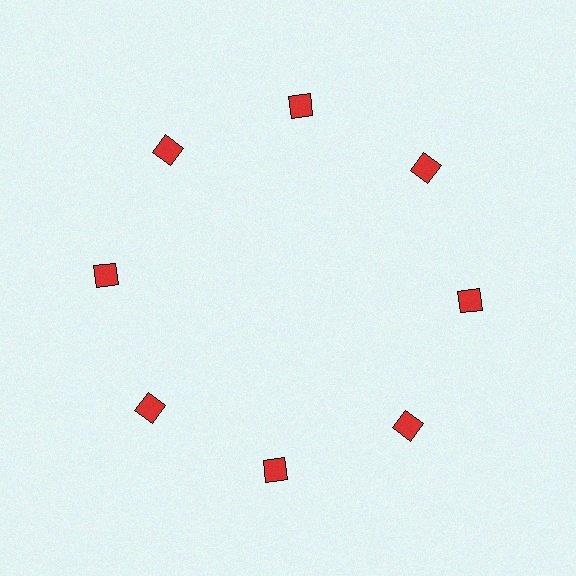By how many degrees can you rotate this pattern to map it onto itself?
The pattern maps onto itself every 45 degrees of rotation.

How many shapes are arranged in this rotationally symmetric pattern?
There are 8 shapes, arranged in 8 groups of 1.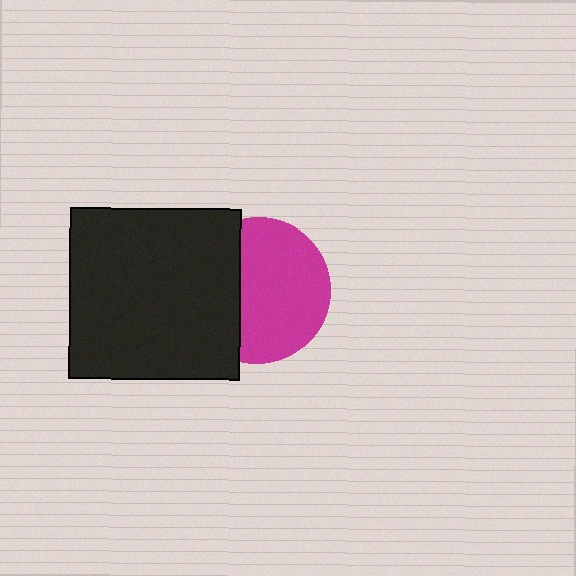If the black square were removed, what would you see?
You would see the complete magenta circle.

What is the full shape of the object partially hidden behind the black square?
The partially hidden object is a magenta circle.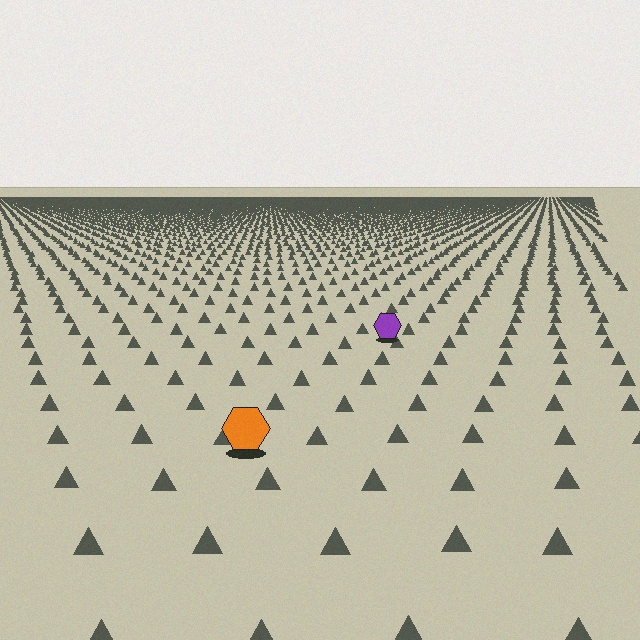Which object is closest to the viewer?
The orange hexagon is closest. The texture marks near it are larger and more spread out.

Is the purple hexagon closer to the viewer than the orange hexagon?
No. The orange hexagon is closer — you can tell from the texture gradient: the ground texture is coarser near it.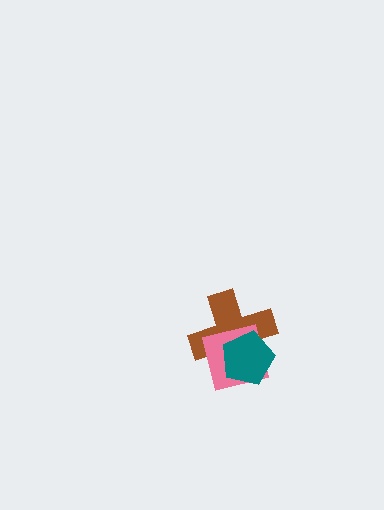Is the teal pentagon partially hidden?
No, no other shape covers it.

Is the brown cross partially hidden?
Yes, it is partially covered by another shape.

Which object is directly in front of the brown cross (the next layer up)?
The pink square is directly in front of the brown cross.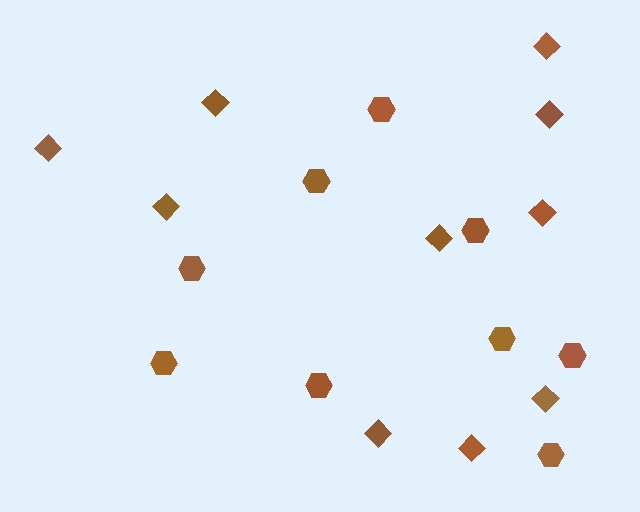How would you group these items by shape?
There are 2 groups: one group of hexagons (9) and one group of diamonds (10).